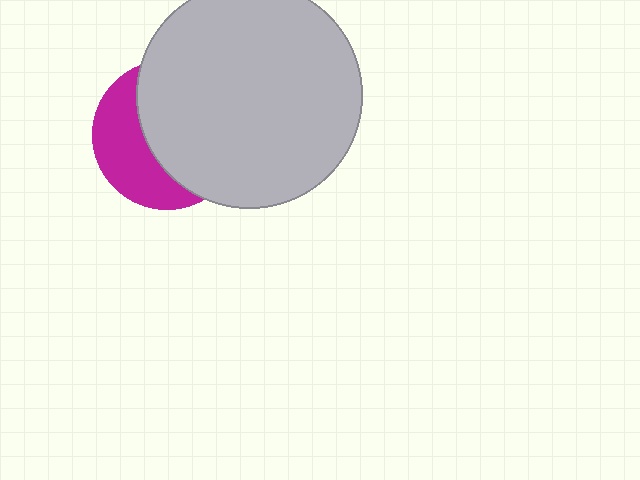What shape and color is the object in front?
The object in front is a light gray circle.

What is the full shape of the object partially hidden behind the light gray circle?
The partially hidden object is a magenta circle.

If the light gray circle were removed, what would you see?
You would see the complete magenta circle.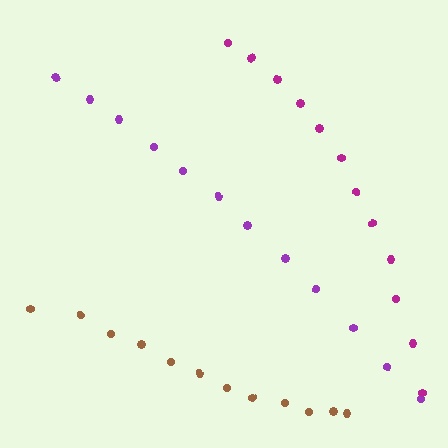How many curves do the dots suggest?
There are 3 distinct paths.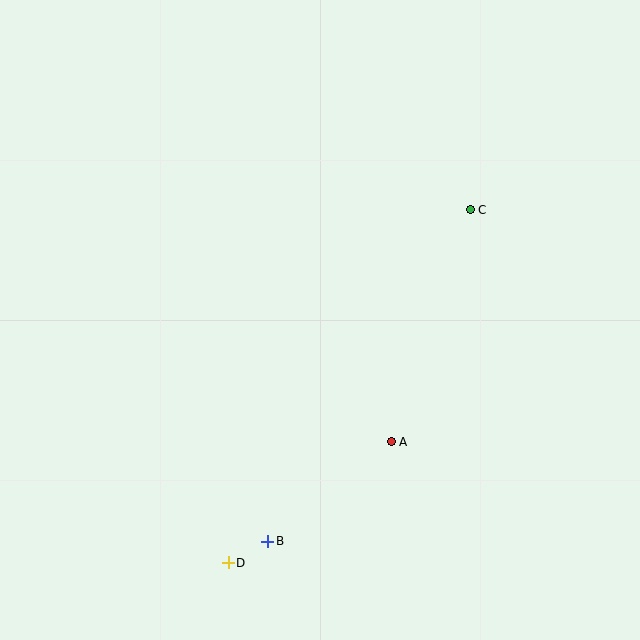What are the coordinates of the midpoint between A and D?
The midpoint between A and D is at (310, 502).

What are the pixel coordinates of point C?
Point C is at (470, 210).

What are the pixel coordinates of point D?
Point D is at (228, 563).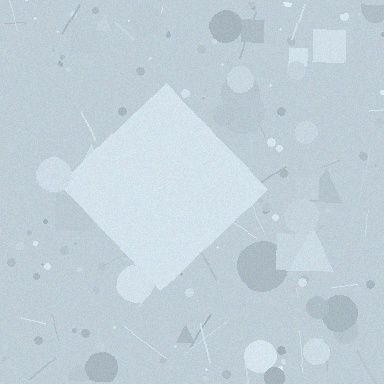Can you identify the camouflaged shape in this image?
The camouflaged shape is a diamond.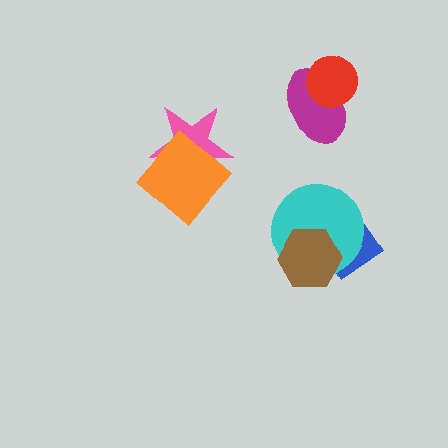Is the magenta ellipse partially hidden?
Yes, it is partially covered by another shape.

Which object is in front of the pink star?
The orange diamond is in front of the pink star.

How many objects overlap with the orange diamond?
1 object overlaps with the orange diamond.